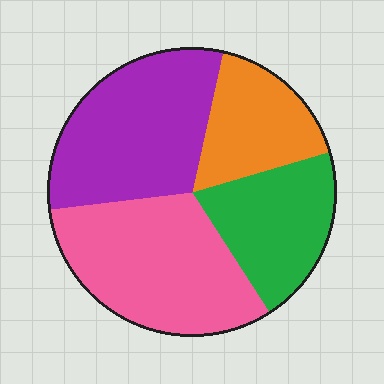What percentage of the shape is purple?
Purple takes up between a quarter and a half of the shape.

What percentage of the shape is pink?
Pink takes up between a quarter and a half of the shape.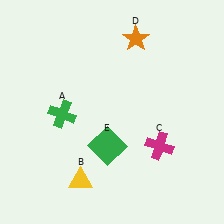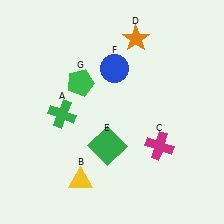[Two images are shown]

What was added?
A blue circle (F), a green pentagon (G) were added in Image 2.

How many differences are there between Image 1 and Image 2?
There are 2 differences between the two images.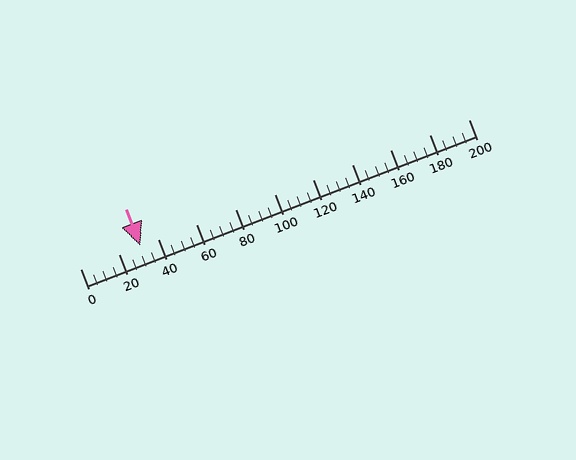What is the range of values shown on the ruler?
The ruler shows values from 0 to 200.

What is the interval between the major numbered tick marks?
The major tick marks are spaced 20 units apart.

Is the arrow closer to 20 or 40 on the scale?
The arrow is closer to 40.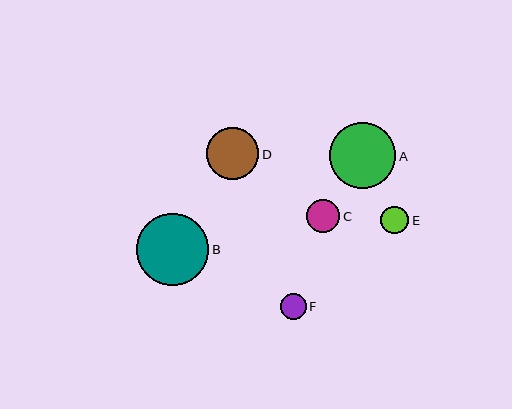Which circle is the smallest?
Circle F is the smallest with a size of approximately 26 pixels.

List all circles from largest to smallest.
From largest to smallest: B, A, D, C, E, F.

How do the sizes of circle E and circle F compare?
Circle E and circle F are approximately the same size.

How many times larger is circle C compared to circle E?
Circle C is approximately 1.2 times the size of circle E.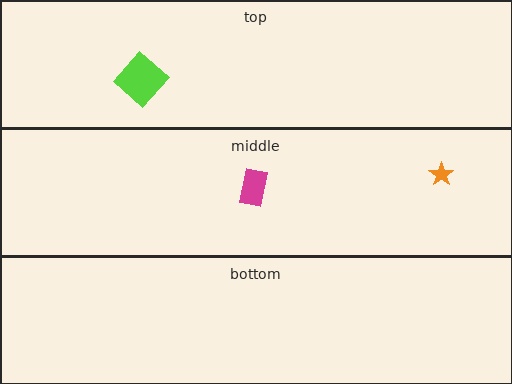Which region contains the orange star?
The middle region.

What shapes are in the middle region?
The orange star, the magenta rectangle.